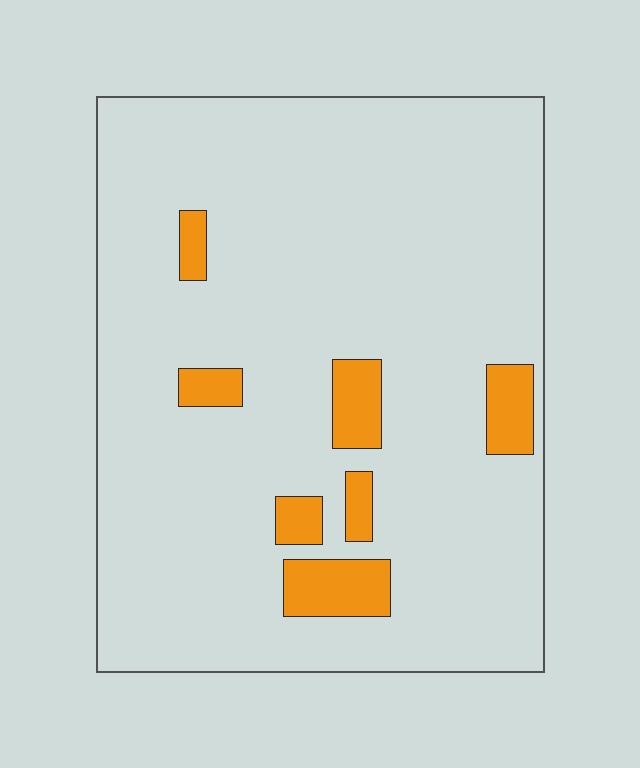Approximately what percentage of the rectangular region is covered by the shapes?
Approximately 10%.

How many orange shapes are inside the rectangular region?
7.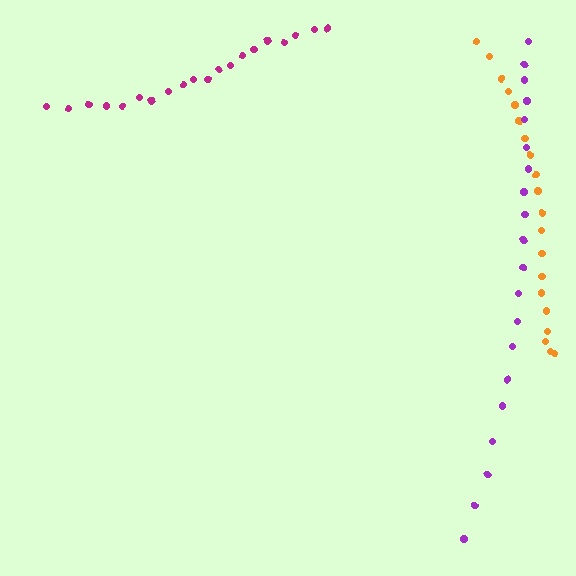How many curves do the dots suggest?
There are 3 distinct paths.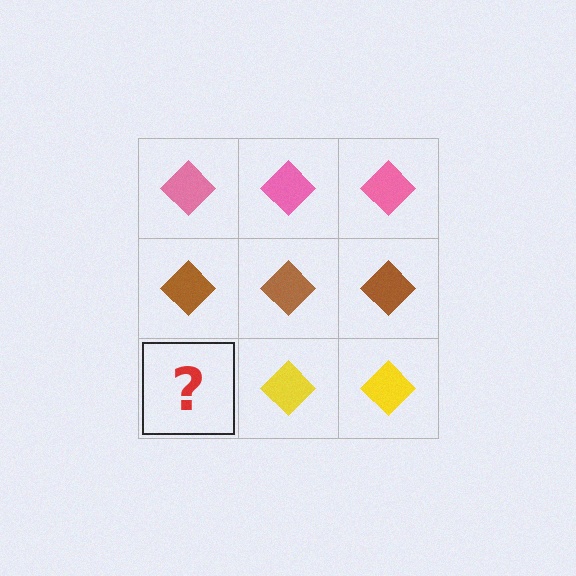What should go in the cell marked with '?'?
The missing cell should contain a yellow diamond.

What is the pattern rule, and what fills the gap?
The rule is that each row has a consistent color. The gap should be filled with a yellow diamond.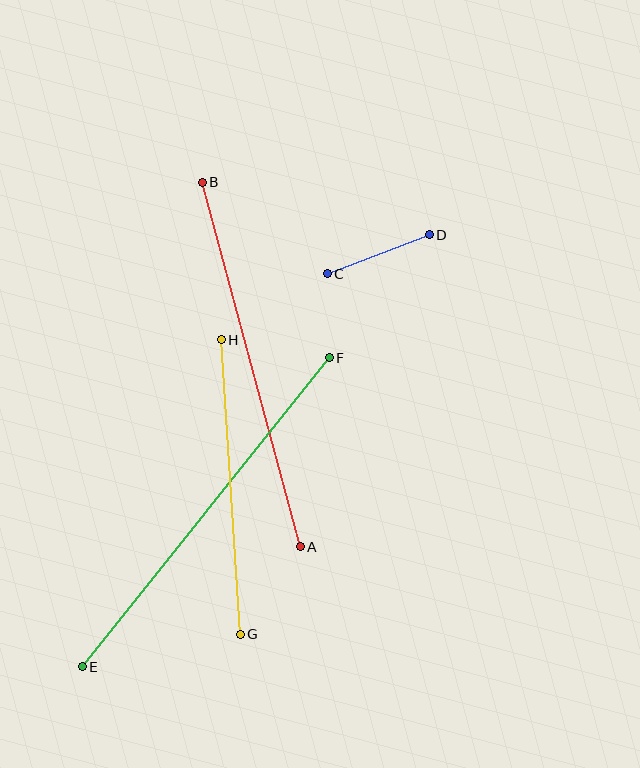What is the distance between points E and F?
The distance is approximately 395 pixels.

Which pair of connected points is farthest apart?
Points E and F are farthest apart.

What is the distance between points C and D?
The distance is approximately 109 pixels.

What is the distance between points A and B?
The distance is approximately 377 pixels.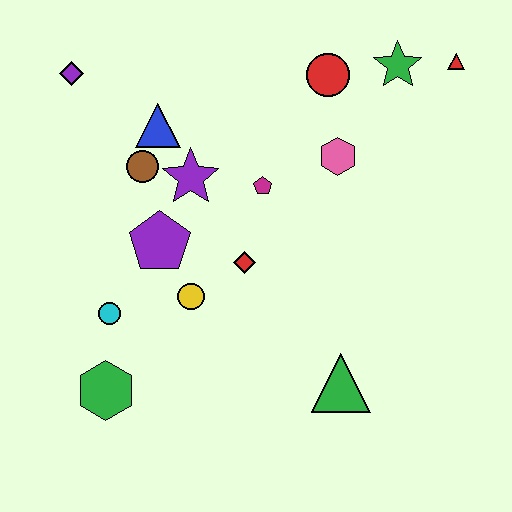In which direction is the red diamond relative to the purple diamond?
The red diamond is below the purple diamond.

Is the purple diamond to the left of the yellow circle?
Yes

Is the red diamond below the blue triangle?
Yes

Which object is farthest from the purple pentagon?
The red triangle is farthest from the purple pentagon.